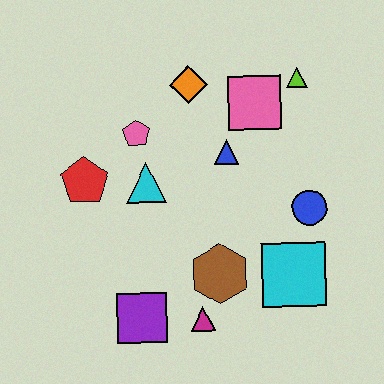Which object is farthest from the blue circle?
The red pentagon is farthest from the blue circle.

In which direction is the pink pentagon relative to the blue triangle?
The pink pentagon is to the left of the blue triangle.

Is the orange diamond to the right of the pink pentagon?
Yes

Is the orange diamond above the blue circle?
Yes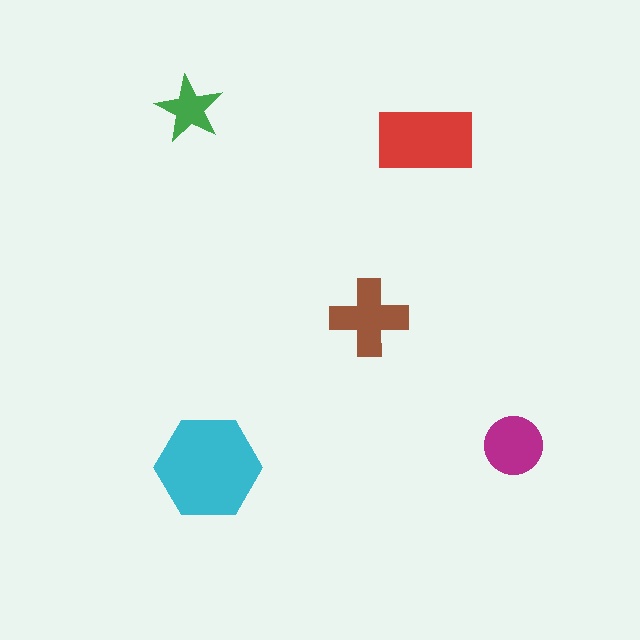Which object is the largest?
The cyan hexagon.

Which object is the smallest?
The green star.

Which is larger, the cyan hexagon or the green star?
The cyan hexagon.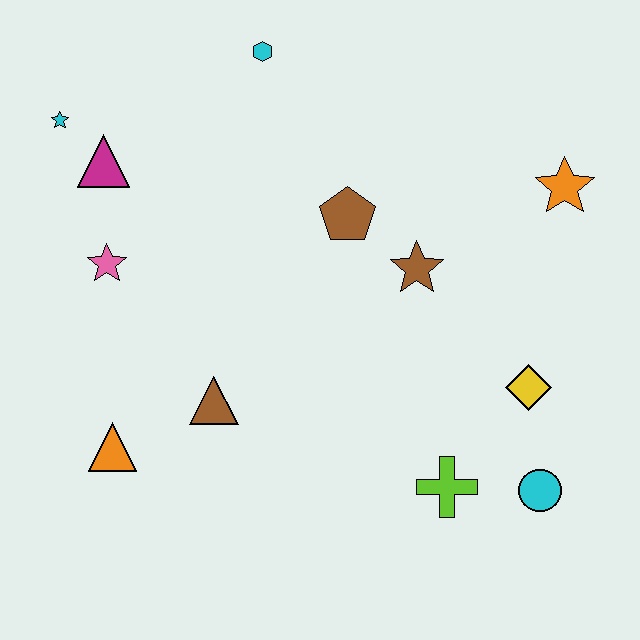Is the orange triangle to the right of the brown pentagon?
No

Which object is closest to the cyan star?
The magenta triangle is closest to the cyan star.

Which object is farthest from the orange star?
The orange triangle is farthest from the orange star.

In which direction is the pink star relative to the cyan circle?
The pink star is to the left of the cyan circle.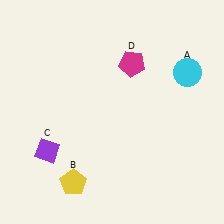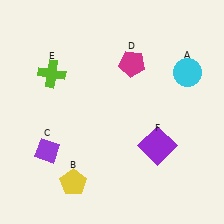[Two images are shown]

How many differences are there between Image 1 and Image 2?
There are 2 differences between the two images.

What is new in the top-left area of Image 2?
A lime cross (E) was added in the top-left area of Image 2.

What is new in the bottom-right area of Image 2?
A purple square (F) was added in the bottom-right area of Image 2.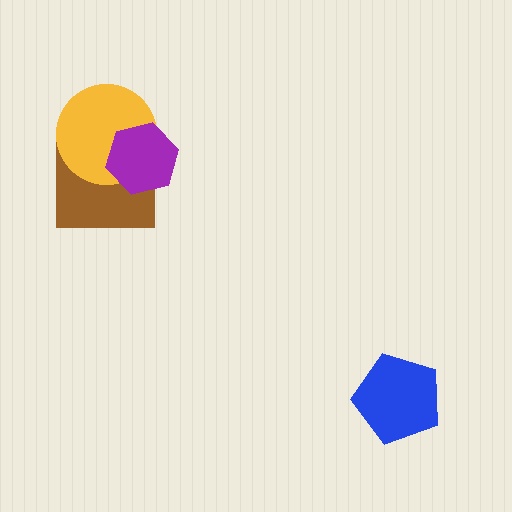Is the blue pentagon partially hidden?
No, no other shape covers it.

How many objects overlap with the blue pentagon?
0 objects overlap with the blue pentagon.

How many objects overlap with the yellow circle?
2 objects overlap with the yellow circle.